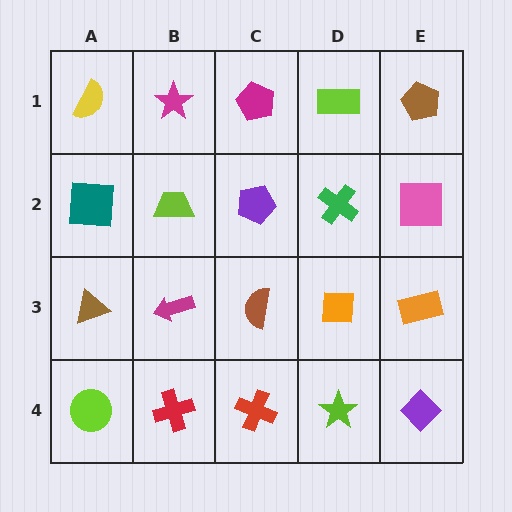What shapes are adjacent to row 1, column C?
A purple pentagon (row 2, column C), a magenta star (row 1, column B), a lime rectangle (row 1, column D).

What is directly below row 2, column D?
An orange square.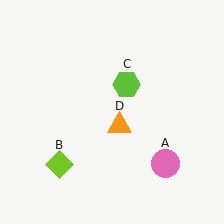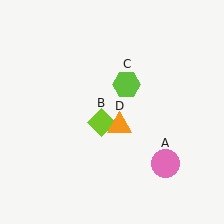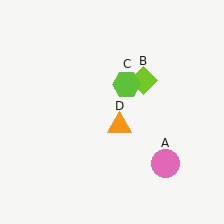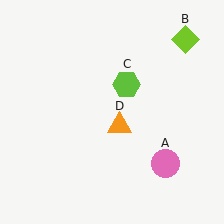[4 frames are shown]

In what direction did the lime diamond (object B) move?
The lime diamond (object B) moved up and to the right.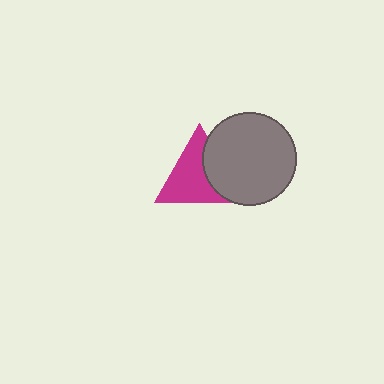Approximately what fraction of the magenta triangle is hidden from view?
Roughly 33% of the magenta triangle is hidden behind the gray circle.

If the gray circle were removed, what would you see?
You would see the complete magenta triangle.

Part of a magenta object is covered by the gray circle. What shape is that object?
It is a triangle.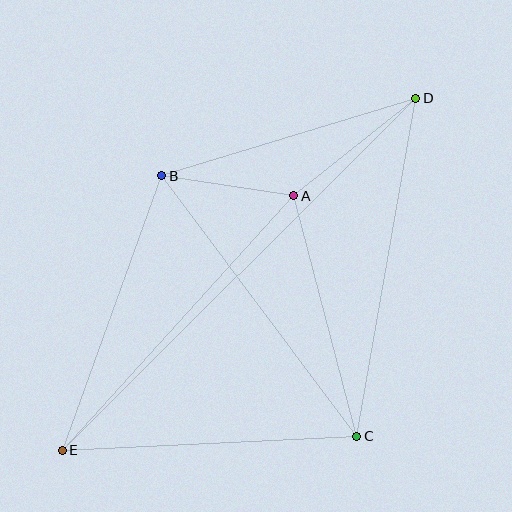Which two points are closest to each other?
Points A and B are closest to each other.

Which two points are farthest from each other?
Points D and E are farthest from each other.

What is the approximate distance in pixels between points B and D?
The distance between B and D is approximately 266 pixels.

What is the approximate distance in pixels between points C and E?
The distance between C and E is approximately 294 pixels.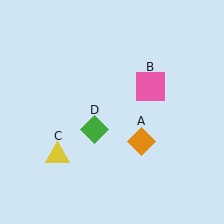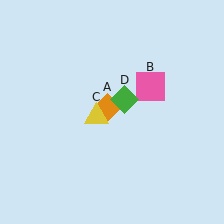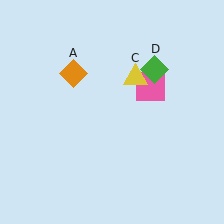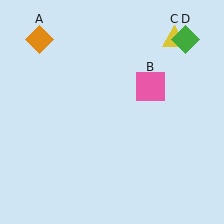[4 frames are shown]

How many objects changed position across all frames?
3 objects changed position: orange diamond (object A), yellow triangle (object C), green diamond (object D).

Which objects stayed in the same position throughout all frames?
Pink square (object B) remained stationary.